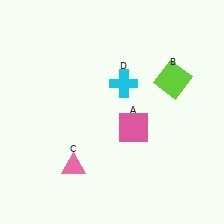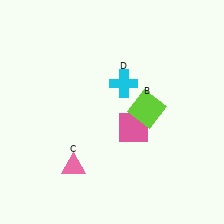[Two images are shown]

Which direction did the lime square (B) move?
The lime square (B) moved down.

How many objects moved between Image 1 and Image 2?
1 object moved between the two images.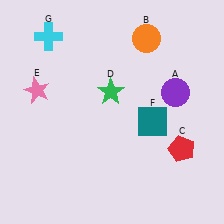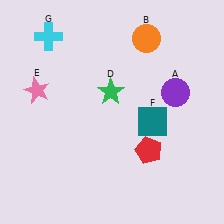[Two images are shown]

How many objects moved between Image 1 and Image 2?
1 object moved between the two images.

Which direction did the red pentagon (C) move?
The red pentagon (C) moved left.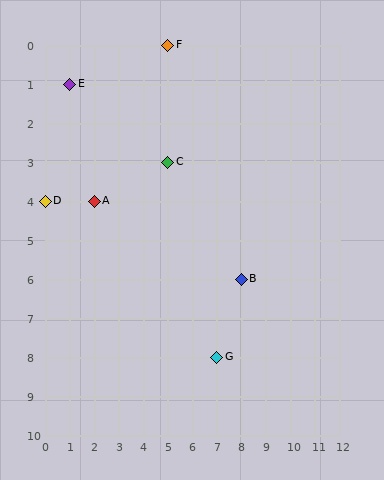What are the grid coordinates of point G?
Point G is at grid coordinates (7, 8).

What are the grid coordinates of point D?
Point D is at grid coordinates (0, 4).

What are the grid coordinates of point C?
Point C is at grid coordinates (5, 3).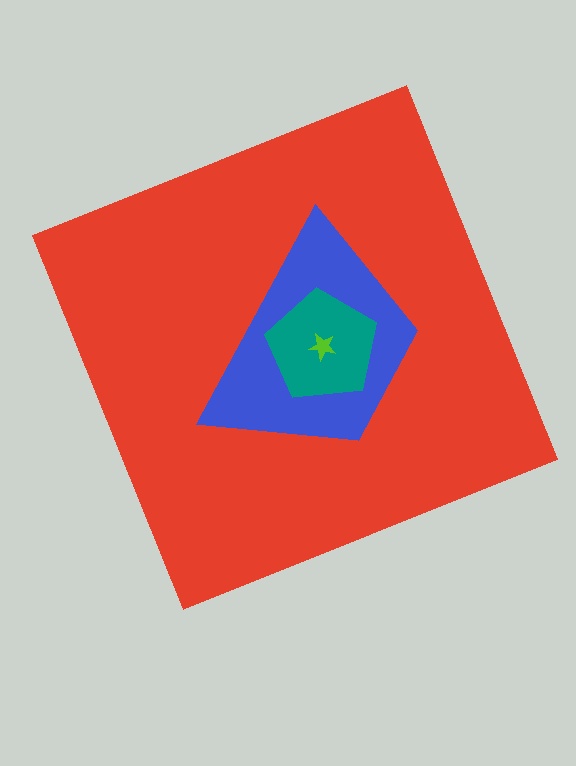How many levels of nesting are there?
4.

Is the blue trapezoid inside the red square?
Yes.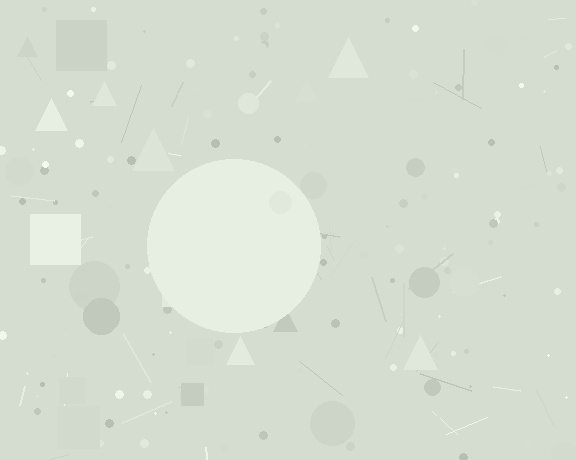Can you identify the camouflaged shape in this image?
The camouflaged shape is a circle.